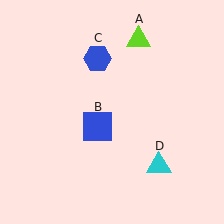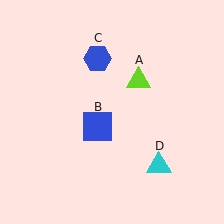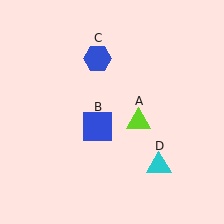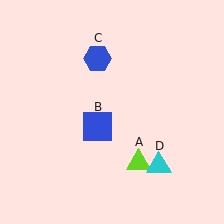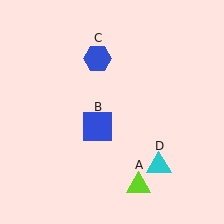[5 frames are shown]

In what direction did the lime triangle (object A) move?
The lime triangle (object A) moved down.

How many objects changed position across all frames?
1 object changed position: lime triangle (object A).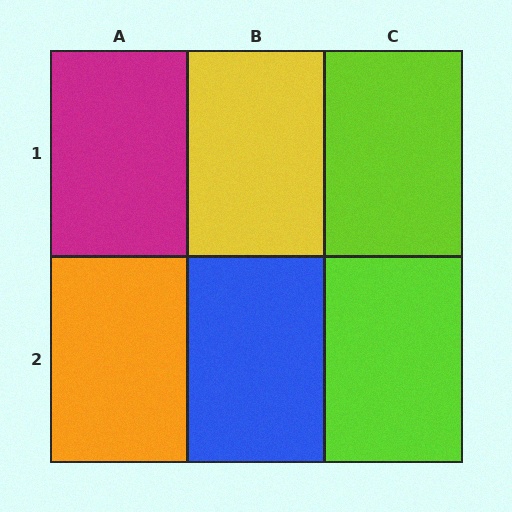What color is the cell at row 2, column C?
Lime.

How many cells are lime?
2 cells are lime.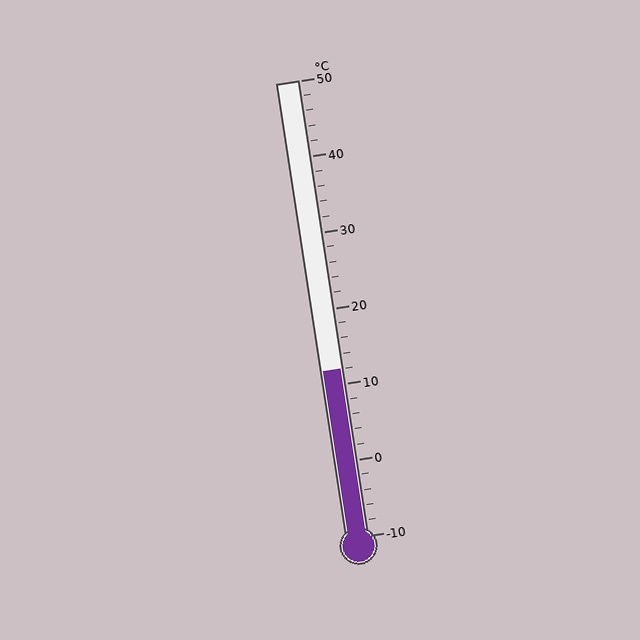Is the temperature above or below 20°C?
The temperature is below 20°C.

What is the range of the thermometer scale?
The thermometer scale ranges from -10°C to 50°C.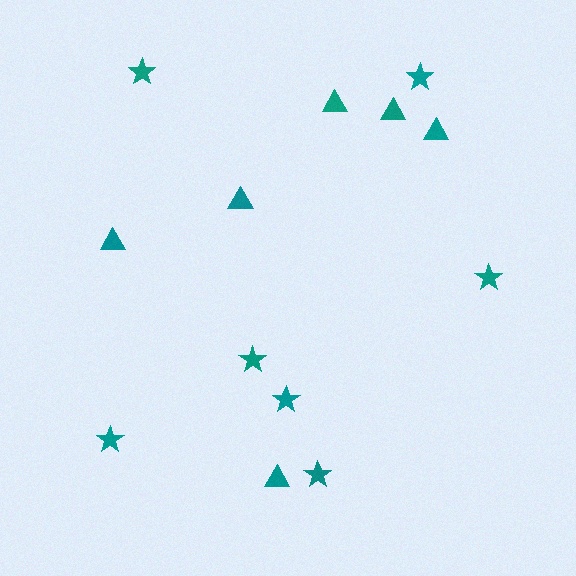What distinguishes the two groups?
There are 2 groups: one group of stars (7) and one group of triangles (6).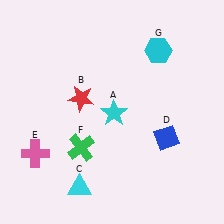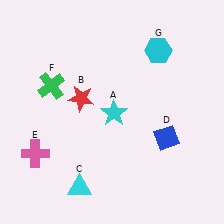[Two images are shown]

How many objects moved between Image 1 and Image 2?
1 object moved between the two images.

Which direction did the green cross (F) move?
The green cross (F) moved up.